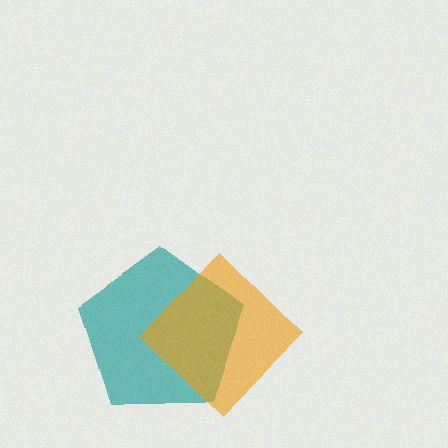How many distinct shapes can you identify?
There are 2 distinct shapes: a teal pentagon, an orange diamond.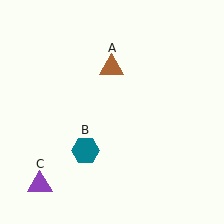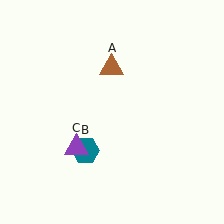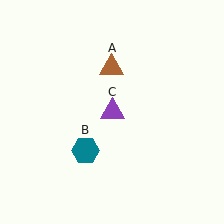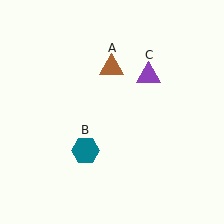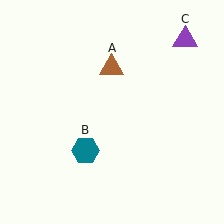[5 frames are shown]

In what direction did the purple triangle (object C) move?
The purple triangle (object C) moved up and to the right.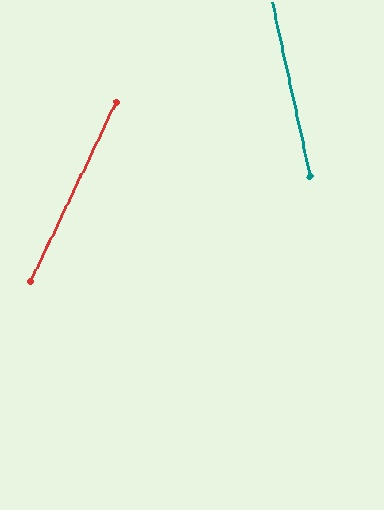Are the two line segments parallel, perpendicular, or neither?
Neither parallel nor perpendicular — they differ by about 38°.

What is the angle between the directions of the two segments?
Approximately 38 degrees.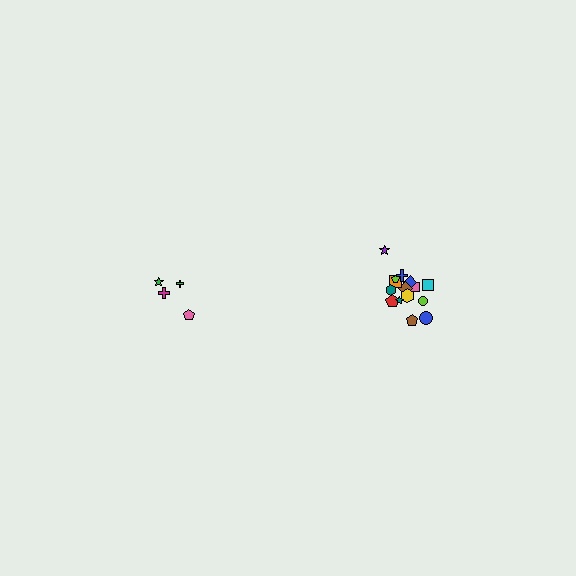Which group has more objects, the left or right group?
The right group.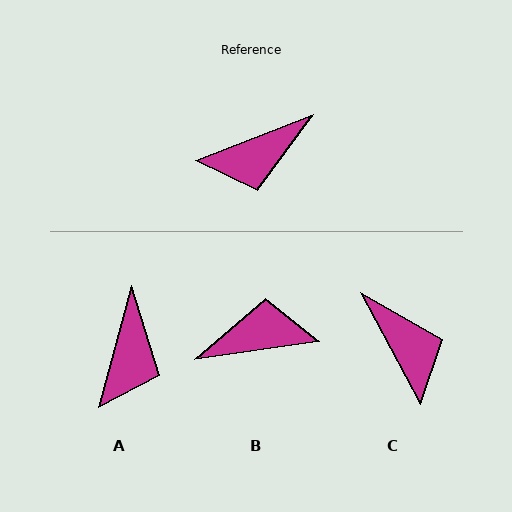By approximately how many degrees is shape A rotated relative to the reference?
Approximately 54 degrees counter-clockwise.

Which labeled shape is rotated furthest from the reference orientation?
B, about 167 degrees away.